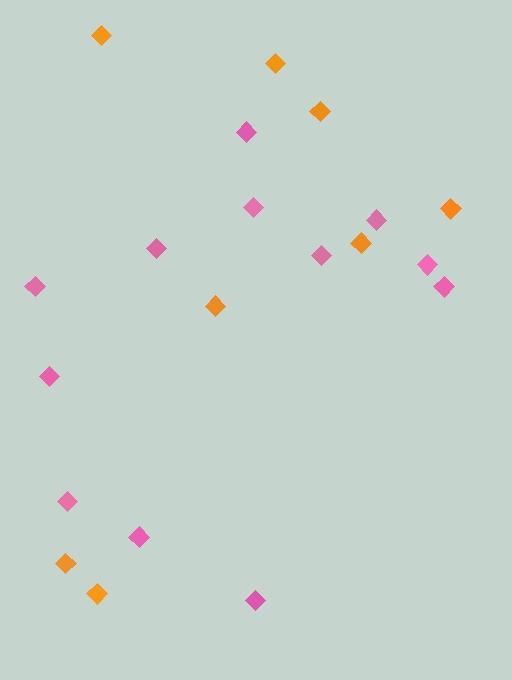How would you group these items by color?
There are 2 groups: one group of pink diamonds (12) and one group of orange diamonds (8).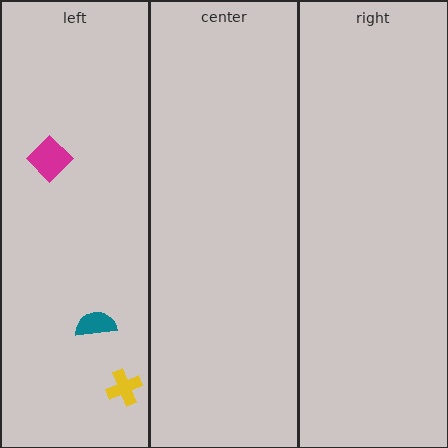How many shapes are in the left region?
3.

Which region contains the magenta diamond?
The left region.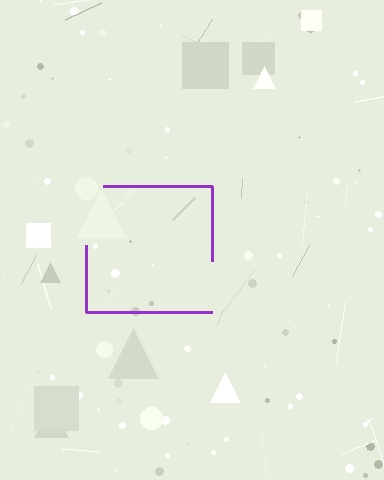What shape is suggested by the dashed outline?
The dashed outline suggests a square.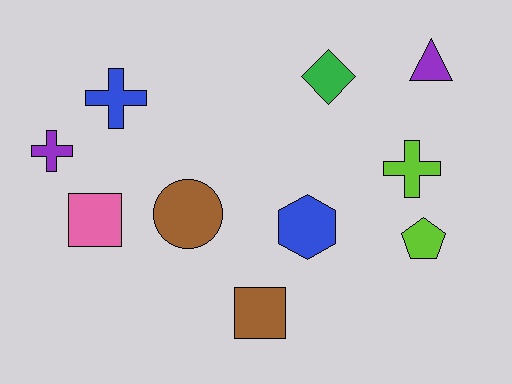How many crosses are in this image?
There are 3 crosses.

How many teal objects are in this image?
There are no teal objects.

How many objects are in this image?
There are 10 objects.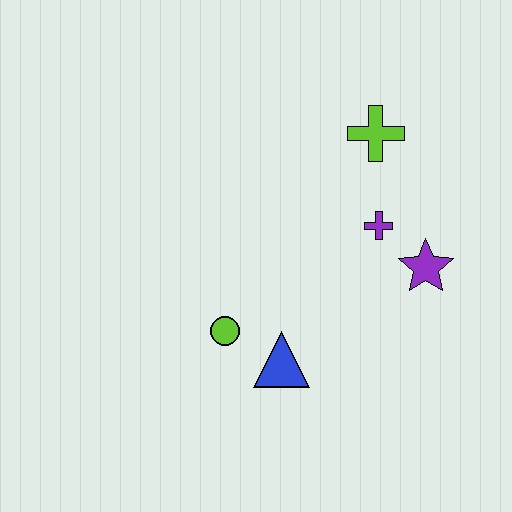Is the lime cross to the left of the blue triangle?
No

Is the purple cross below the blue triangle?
No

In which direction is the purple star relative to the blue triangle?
The purple star is to the right of the blue triangle.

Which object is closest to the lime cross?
The purple cross is closest to the lime cross.